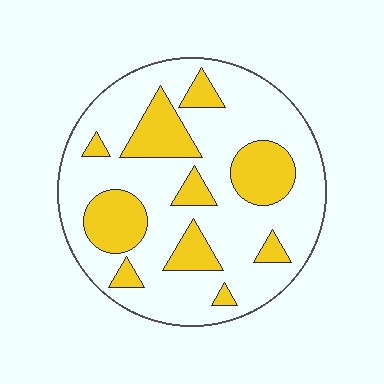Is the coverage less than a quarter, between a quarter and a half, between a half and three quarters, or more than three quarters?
Between a quarter and a half.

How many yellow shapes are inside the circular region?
10.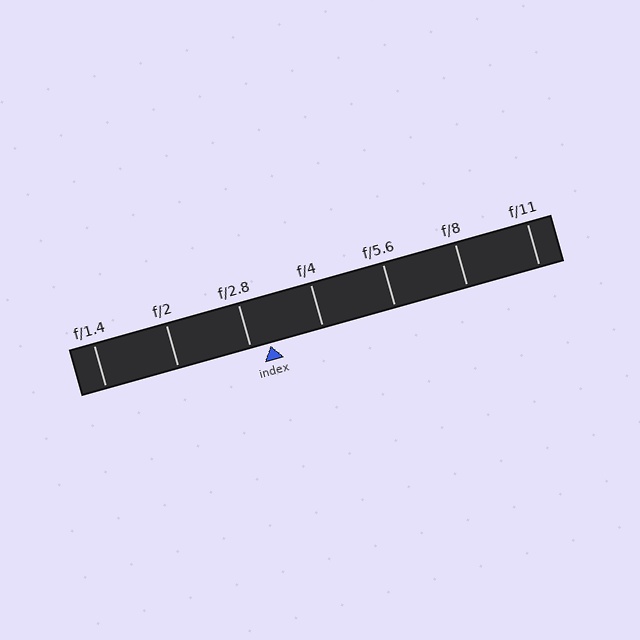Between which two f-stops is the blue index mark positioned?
The index mark is between f/2.8 and f/4.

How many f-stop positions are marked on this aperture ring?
There are 7 f-stop positions marked.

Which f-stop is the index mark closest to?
The index mark is closest to f/2.8.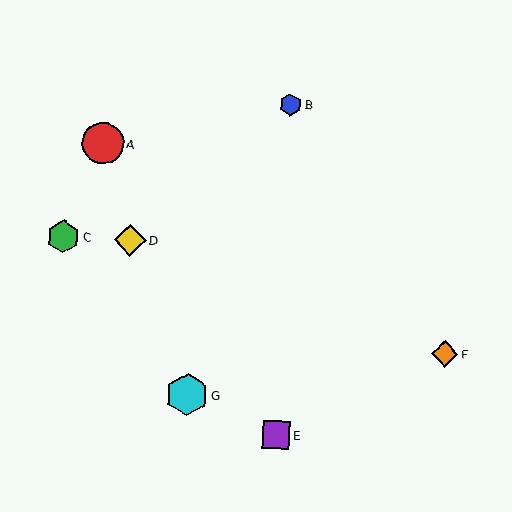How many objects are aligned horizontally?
2 objects (C, D) are aligned horizontally.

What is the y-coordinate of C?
Object C is at y≈237.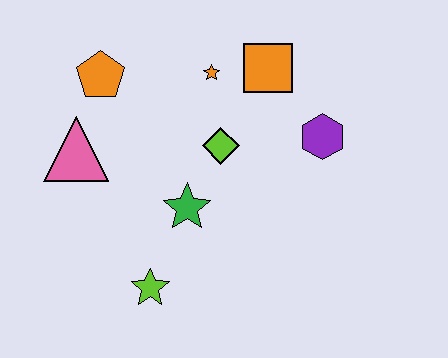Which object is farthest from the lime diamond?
The lime star is farthest from the lime diamond.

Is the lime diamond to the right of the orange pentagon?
Yes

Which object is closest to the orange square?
The orange star is closest to the orange square.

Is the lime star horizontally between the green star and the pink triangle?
Yes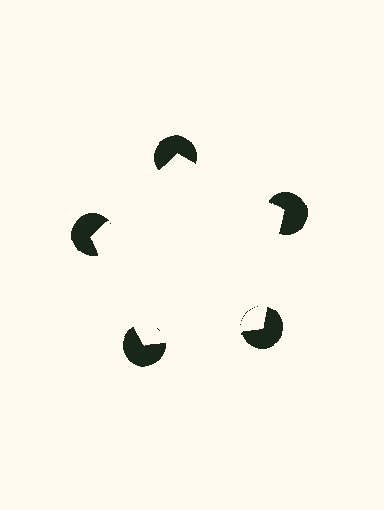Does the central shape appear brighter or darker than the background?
It typically appears slightly brighter than the background, even though no actual brightness change is drawn.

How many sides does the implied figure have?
5 sides.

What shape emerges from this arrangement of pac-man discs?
An illusory pentagon — its edges are inferred from the aligned wedge cuts in the pac-man discs, not physically drawn.